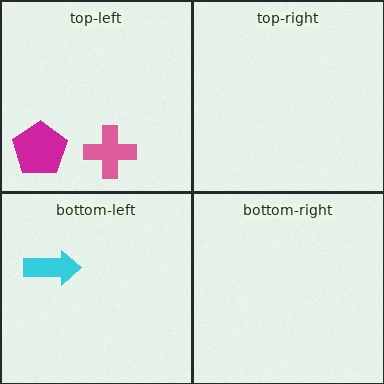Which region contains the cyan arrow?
The bottom-left region.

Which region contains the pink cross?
The top-left region.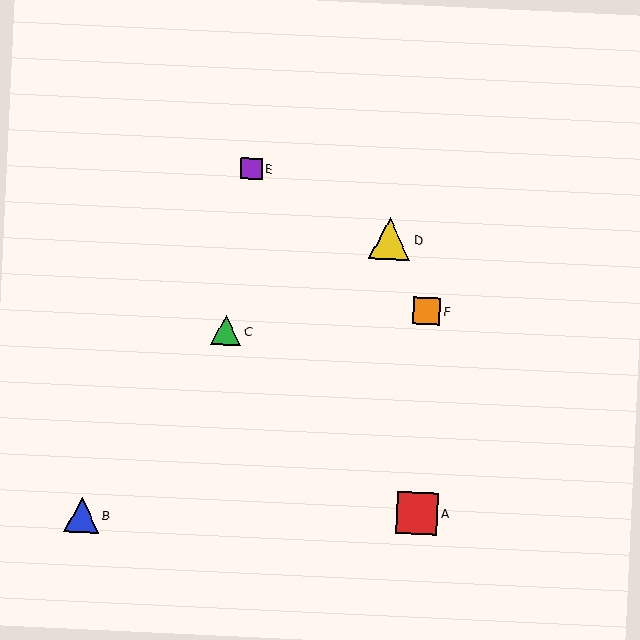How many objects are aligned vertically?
2 objects (A, F) are aligned vertically.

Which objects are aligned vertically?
Objects A, F are aligned vertically.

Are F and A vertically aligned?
Yes, both are at x≈427.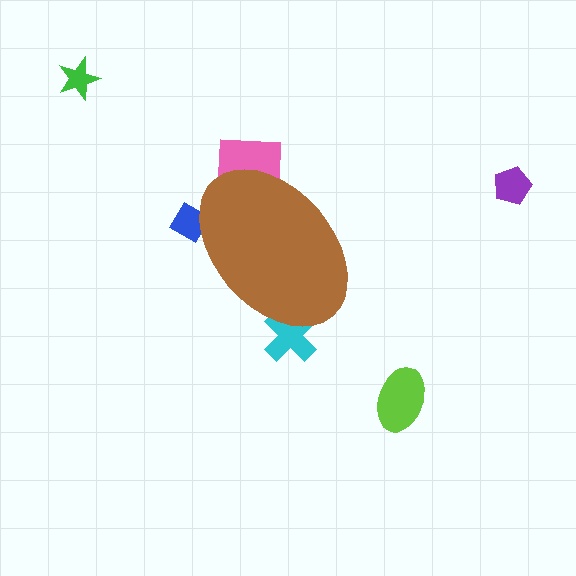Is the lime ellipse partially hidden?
No, the lime ellipse is fully visible.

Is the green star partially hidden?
No, the green star is fully visible.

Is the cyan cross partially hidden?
Yes, the cyan cross is partially hidden behind the brown ellipse.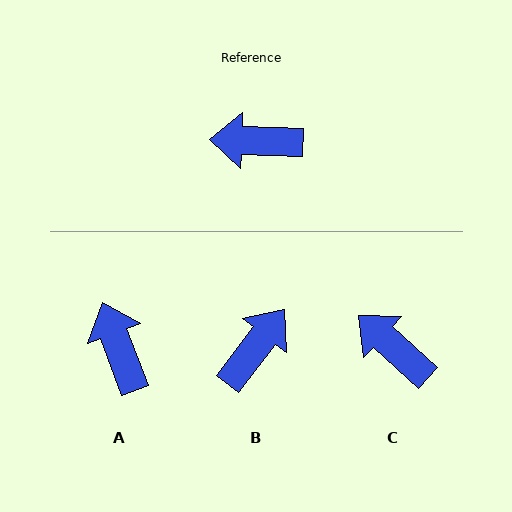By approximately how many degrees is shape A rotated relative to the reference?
Approximately 67 degrees clockwise.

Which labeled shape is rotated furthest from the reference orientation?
B, about 125 degrees away.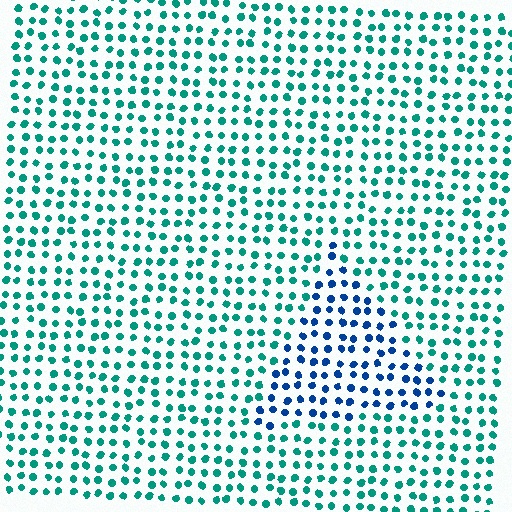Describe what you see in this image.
The image is filled with small teal elements in a uniform arrangement. A triangle-shaped region is visible where the elements are tinted to a slightly different hue, forming a subtle color boundary.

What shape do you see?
I see a triangle.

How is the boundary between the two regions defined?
The boundary is defined purely by a slight shift in hue (about 46 degrees). Spacing, size, and orientation are identical on both sides.